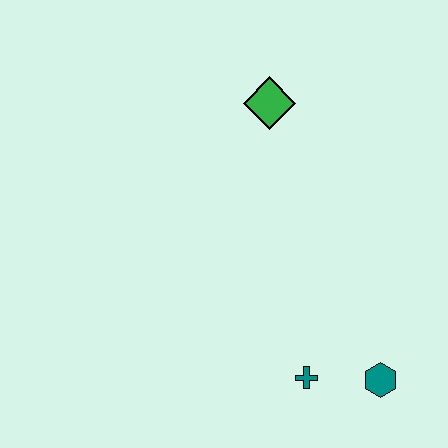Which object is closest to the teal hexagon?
The teal cross is closest to the teal hexagon.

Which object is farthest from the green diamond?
The teal hexagon is farthest from the green diamond.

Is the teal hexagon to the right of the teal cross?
Yes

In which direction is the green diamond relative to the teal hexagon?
The green diamond is above the teal hexagon.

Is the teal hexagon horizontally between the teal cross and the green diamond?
No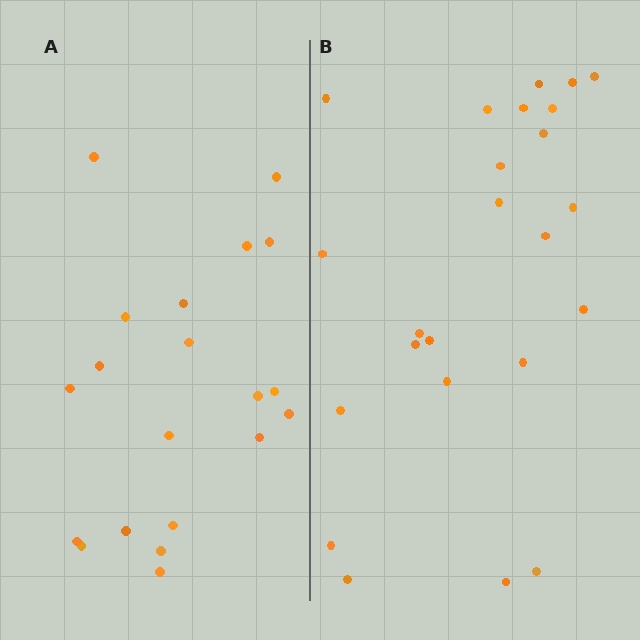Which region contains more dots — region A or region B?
Region B (the right region) has more dots.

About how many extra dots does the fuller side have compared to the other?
Region B has about 4 more dots than region A.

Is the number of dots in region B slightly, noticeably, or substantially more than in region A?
Region B has only slightly more — the two regions are fairly close. The ratio is roughly 1.2 to 1.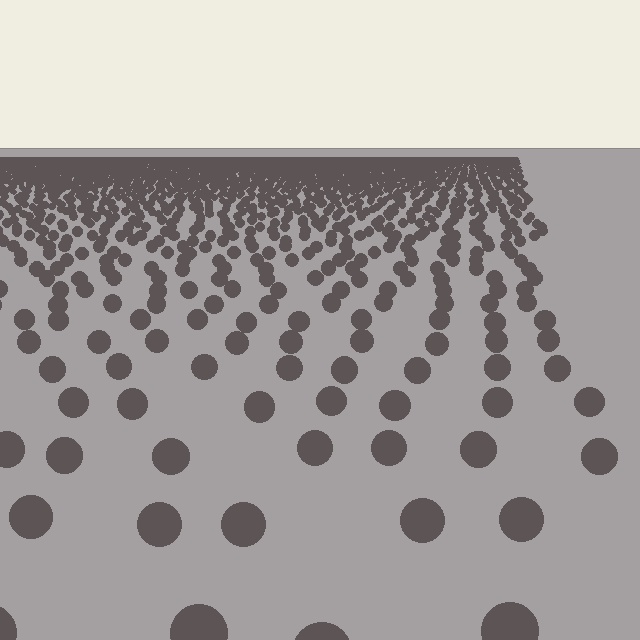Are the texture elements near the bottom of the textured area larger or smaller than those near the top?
Larger. Near the bottom, elements are closer to the viewer and appear at a bigger on-screen size.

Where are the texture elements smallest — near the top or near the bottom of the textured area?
Near the top.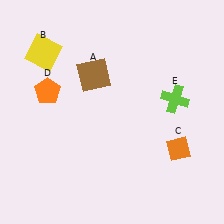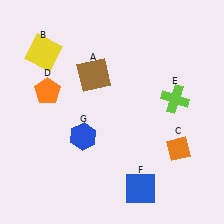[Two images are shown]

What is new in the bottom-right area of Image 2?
A blue square (F) was added in the bottom-right area of Image 2.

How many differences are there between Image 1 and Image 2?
There are 2 differences between the two images.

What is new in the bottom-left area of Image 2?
A blue hexagon (G) was added in the bottom-left area of Image 2.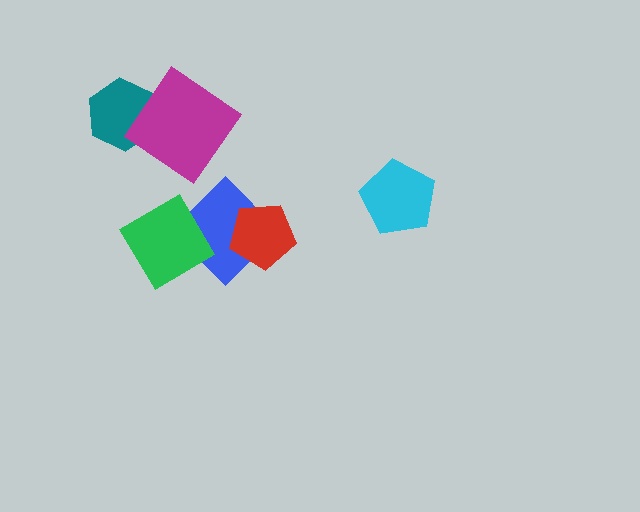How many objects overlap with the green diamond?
1 object overlaps with the green diamond.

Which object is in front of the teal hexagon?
The magenta diamond is in front of the teal hexagon.